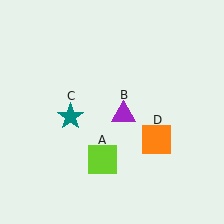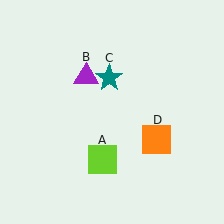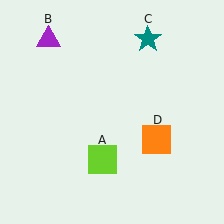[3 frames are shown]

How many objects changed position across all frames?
2 objects changed position: purple triangle (object B), teal star (object C).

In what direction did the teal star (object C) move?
The teal star (object C) moved up and to the right.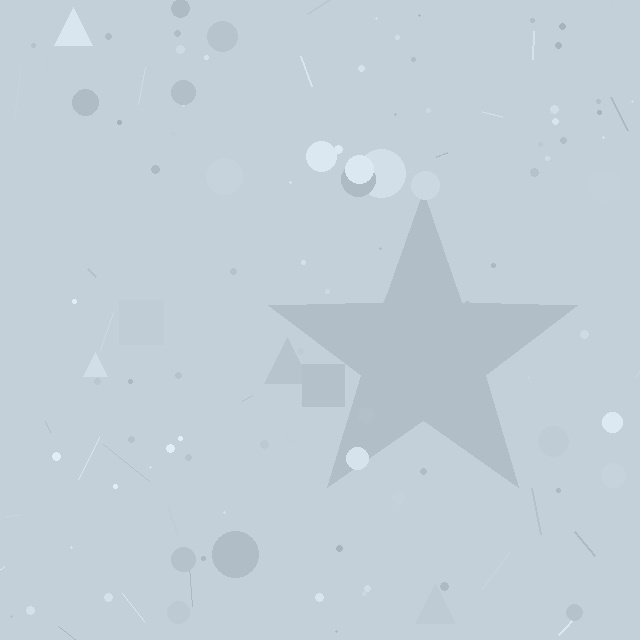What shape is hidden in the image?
A star is hidden in the image.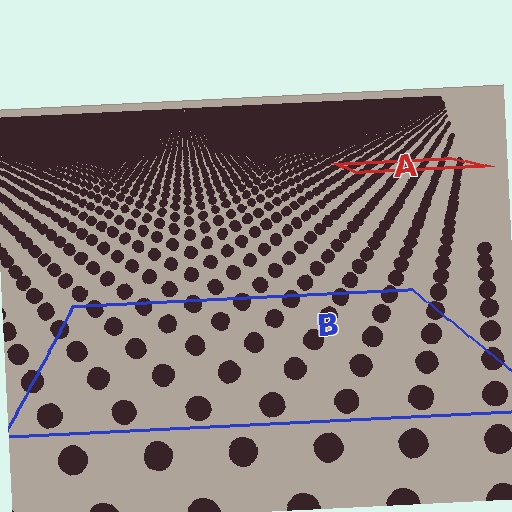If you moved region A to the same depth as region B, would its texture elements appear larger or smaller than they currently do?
They would appear larger. At a closer depth, the same texture elements are projected at a bigger on-screen size.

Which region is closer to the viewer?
Region B is closer. The texture elements there are larger and more spread out.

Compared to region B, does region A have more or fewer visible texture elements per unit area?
Region A has more texture elements per unit area — they are packed more densely because it is farther away.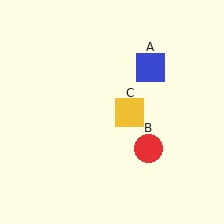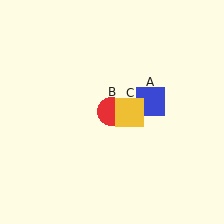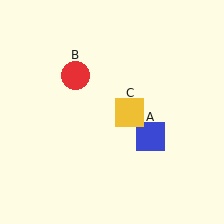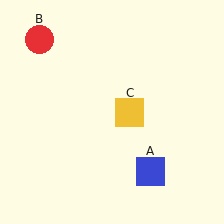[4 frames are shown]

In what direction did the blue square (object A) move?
The blue square (object A) moved down.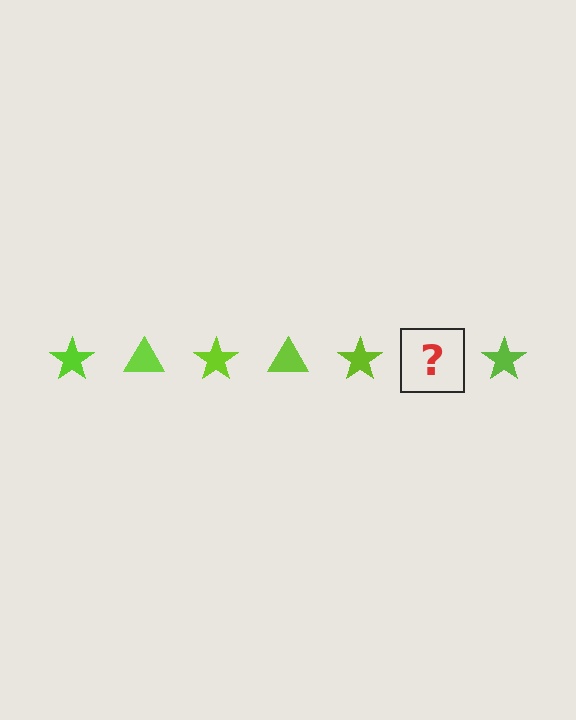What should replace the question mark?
The question mark should be replaced with a lime triangle.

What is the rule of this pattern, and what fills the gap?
The rule is that the pattern cycles through star, triangle shapes in lime. The gap should be filled with a lime triangle.